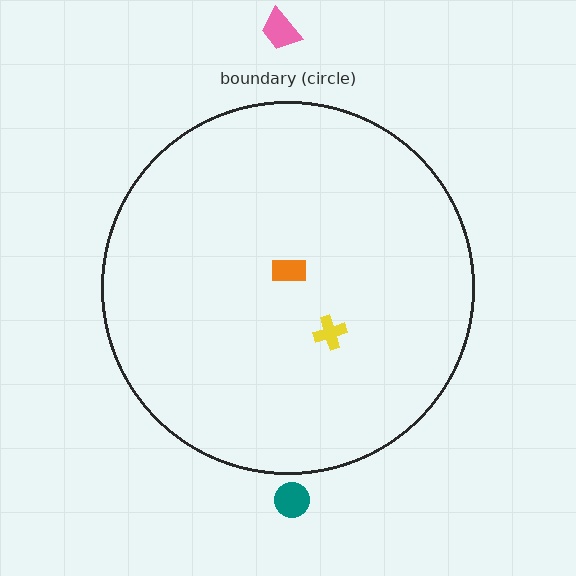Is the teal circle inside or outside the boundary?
Outside.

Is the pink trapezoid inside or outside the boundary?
Outside.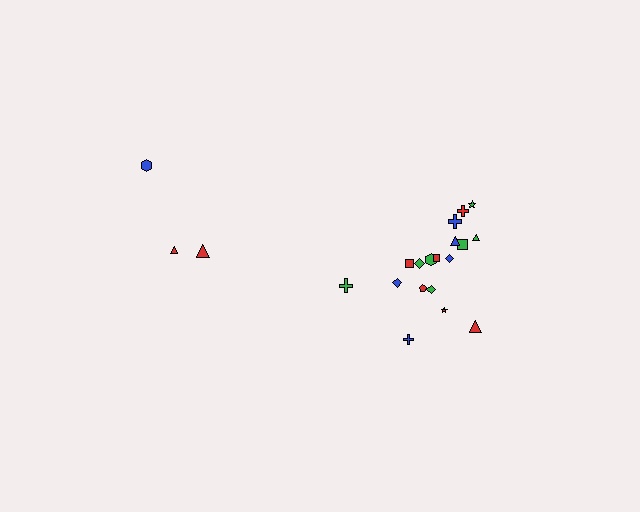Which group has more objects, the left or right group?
The right group.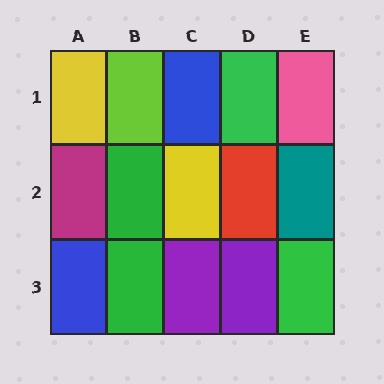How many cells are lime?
1 cell is lime.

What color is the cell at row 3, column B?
Green.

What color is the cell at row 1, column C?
Blue.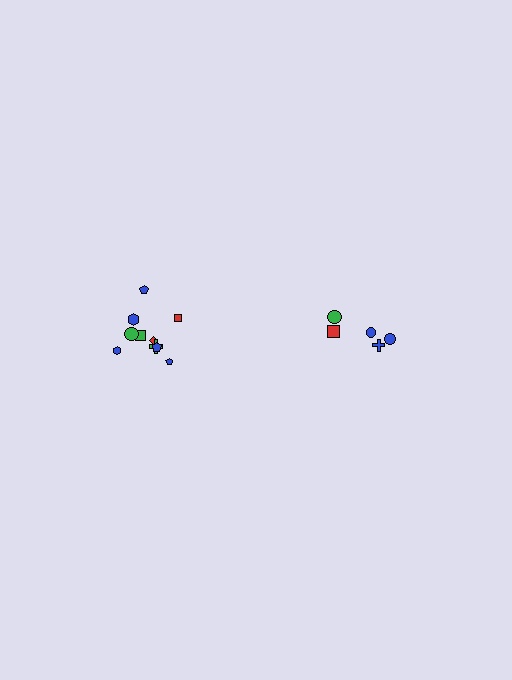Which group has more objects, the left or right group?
The left group.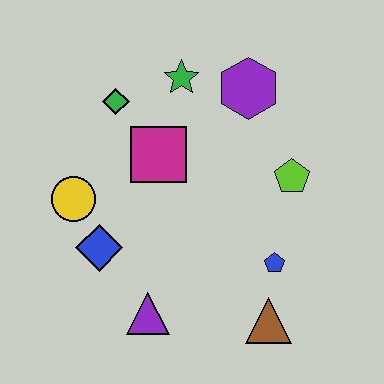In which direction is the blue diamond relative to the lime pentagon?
The blue diamond is to the left of the lime pentagon.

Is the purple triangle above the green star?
No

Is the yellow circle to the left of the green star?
Yes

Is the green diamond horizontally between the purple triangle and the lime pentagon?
No